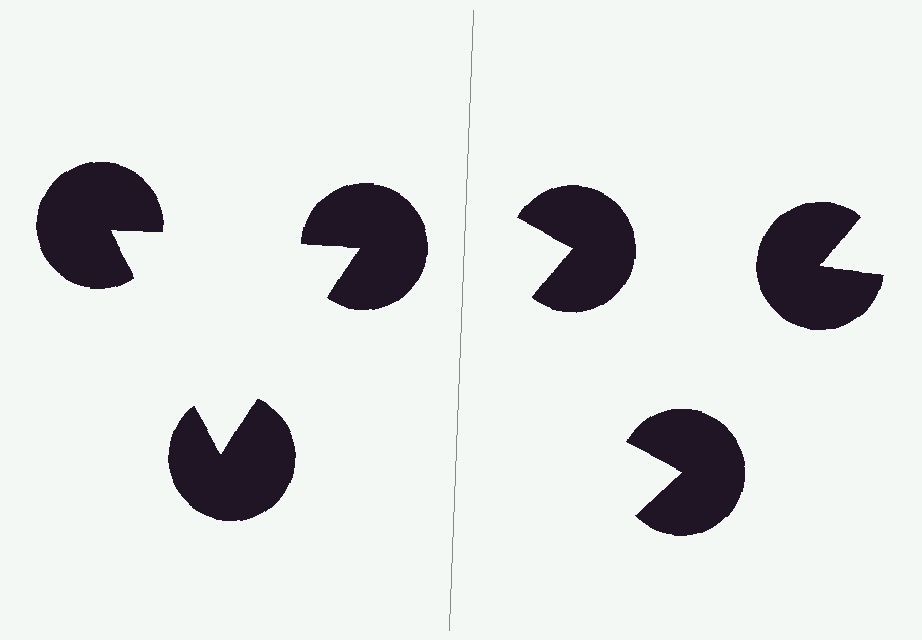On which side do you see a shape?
An illusory triangle appears on the left side. On the right side the wedge cuts are rotated, so no coherent shape forms.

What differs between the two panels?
The pac-man discs are positioned identically on both sides; only the wedge orientations differ. On the left they align to a triangle; on the right they are misaligned.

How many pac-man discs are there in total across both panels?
6 — 3 on each side.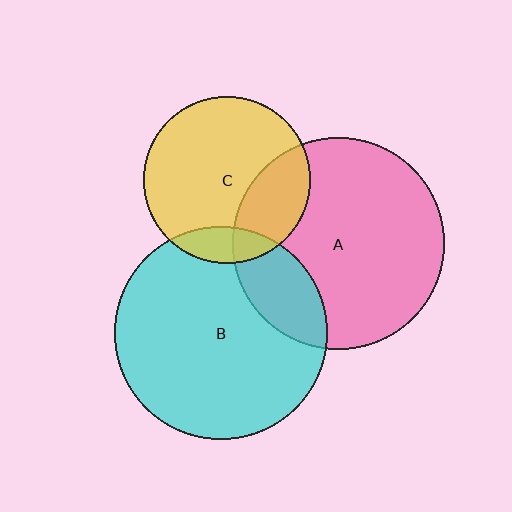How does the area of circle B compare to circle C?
Approximately 1.6 times.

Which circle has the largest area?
Circle B (cyan).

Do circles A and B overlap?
Yes.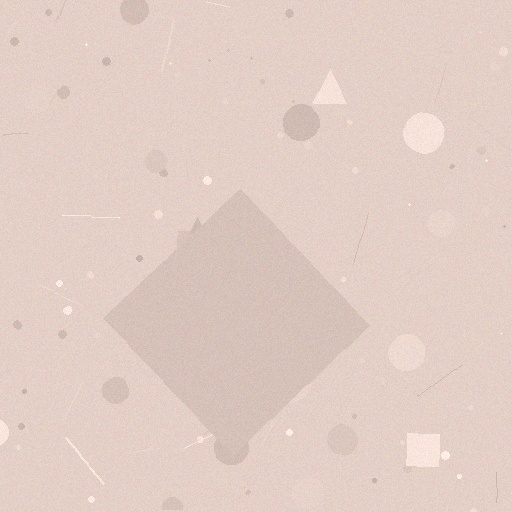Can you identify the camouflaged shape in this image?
The camouflaged shape is a diamond.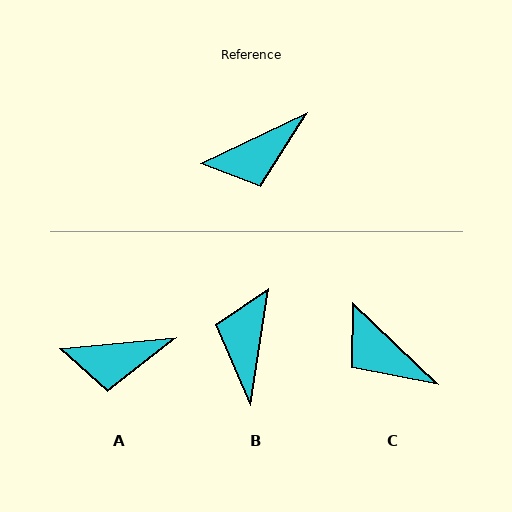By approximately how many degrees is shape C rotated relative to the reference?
Approximately 70 degrees clockwise.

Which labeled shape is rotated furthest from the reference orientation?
B, about 125 degrees away.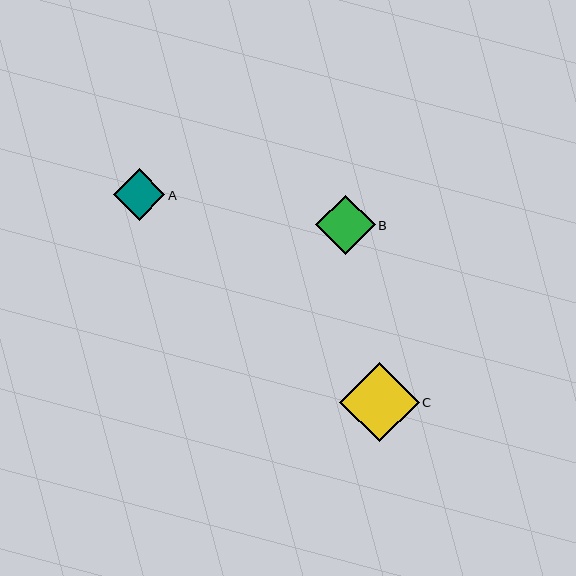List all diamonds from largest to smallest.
From largest to smallest: C, B, A.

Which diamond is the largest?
Diamond C is the largest with a size of approximately 80 pixels.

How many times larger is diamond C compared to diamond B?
Diamond C is approximately 1.3 times the size of diamond B.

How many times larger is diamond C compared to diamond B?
Diamond C is approximately 1.3 times the size of diamond B.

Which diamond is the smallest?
Diamond A is the smallest with a size of approximately 52 pixels.